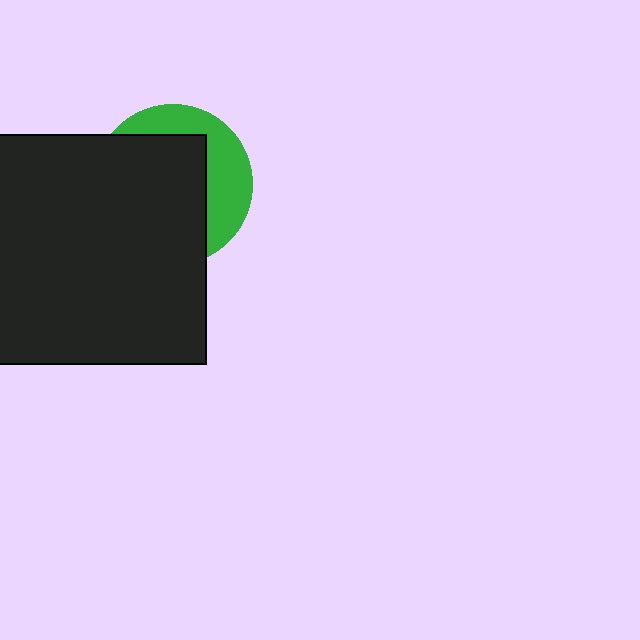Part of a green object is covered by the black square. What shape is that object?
It is a circle.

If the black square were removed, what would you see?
You would see the complete green circle.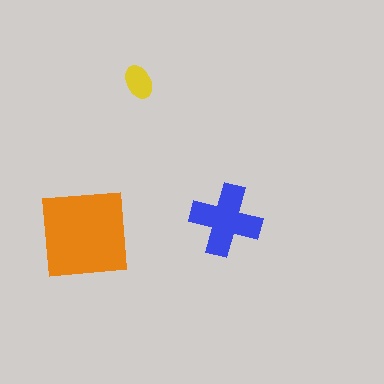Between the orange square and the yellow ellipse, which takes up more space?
The orange square.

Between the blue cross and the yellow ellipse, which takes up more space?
The blue cross.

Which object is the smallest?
The yellow ellipse.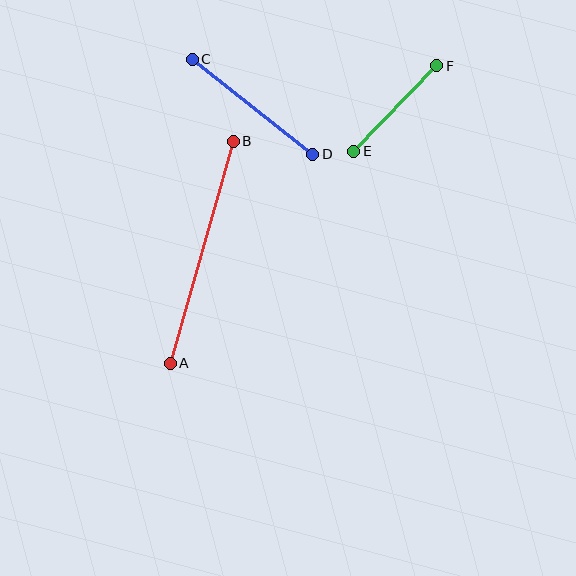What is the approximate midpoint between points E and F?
The midpoint is at approximately (395, 109) pixels.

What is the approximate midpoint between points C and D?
The midpoint is at approximately (252, 107) pixels.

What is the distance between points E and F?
The distance is approximately 119 pixels.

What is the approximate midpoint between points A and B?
The midpoint is at approximately (202, 252) pixels.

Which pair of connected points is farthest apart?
Points A and B are farthest apart.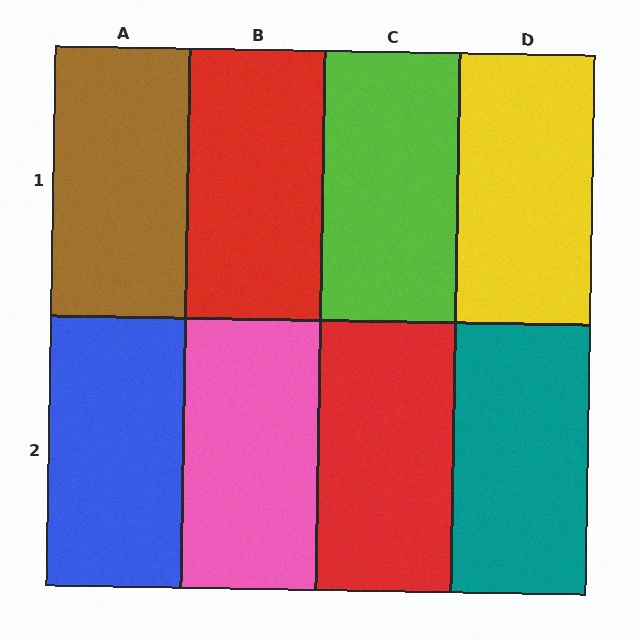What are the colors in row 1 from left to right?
Brown, red, lime, yellow.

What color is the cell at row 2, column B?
Pink.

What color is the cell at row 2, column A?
Blue.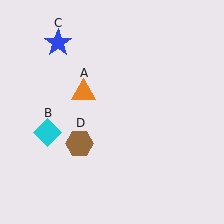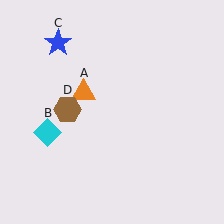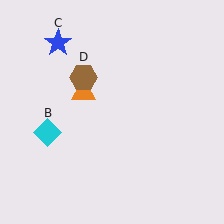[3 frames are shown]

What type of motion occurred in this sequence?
The brown hexagon (object D) rotated clockwise around the center of the scene.